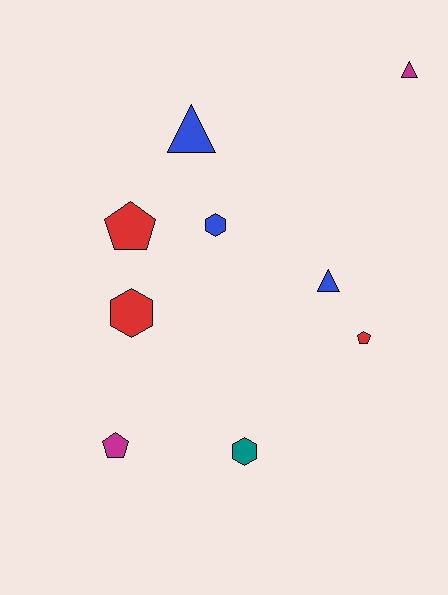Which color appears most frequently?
Red, with 3 objects.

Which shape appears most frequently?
Triangle, with 3 objects.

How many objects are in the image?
There are 9 objects.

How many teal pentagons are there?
There are no teal pentagons.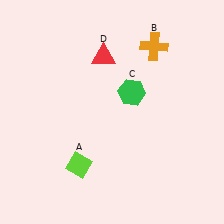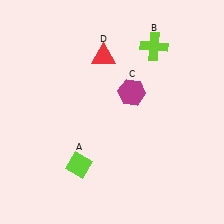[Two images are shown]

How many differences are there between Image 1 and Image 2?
There are 2 differences between the two images.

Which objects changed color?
B changed from orange to lime. C changed from green to magenta.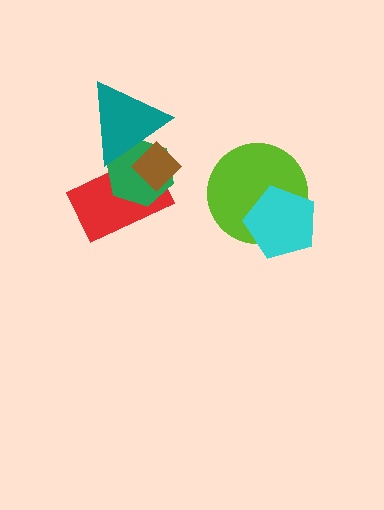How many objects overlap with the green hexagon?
3 objects overlap with the green hexagon.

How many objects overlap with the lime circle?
1 object overlaps with the lime circle.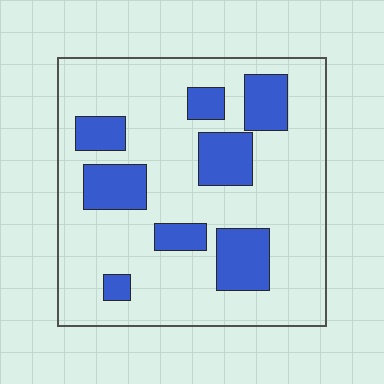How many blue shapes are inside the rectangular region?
8.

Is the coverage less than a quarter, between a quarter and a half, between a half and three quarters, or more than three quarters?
Less than a quarter.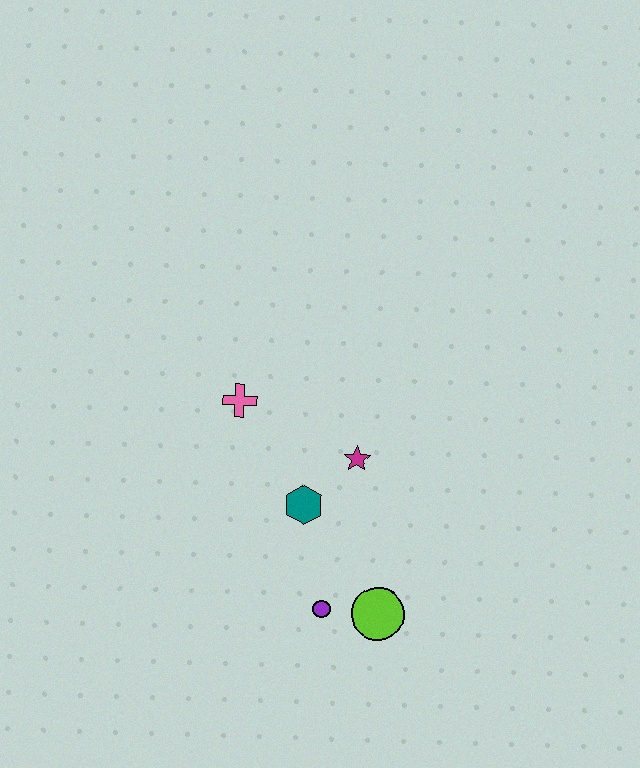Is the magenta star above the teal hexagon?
Yes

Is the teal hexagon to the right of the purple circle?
No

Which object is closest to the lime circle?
The purple circle is closest to the lime circle.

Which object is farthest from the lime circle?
The pink cross is farthest from the lime circle.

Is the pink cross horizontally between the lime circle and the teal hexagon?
No